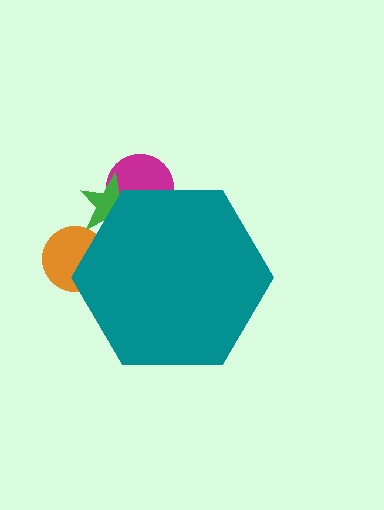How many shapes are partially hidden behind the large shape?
3 shapes are partially hidden.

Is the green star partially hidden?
Yes, the green star is partially hidden behind the teal hexagon.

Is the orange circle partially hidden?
Yes, the orange circle is partially hidden behind the teal hexagon.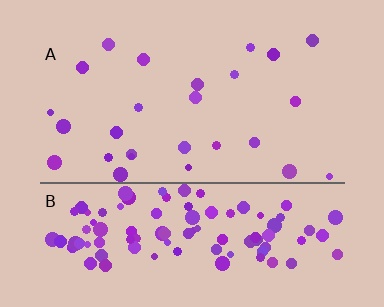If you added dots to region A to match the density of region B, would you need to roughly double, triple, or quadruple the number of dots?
Approximately quadruple.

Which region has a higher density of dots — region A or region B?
B (the bottom).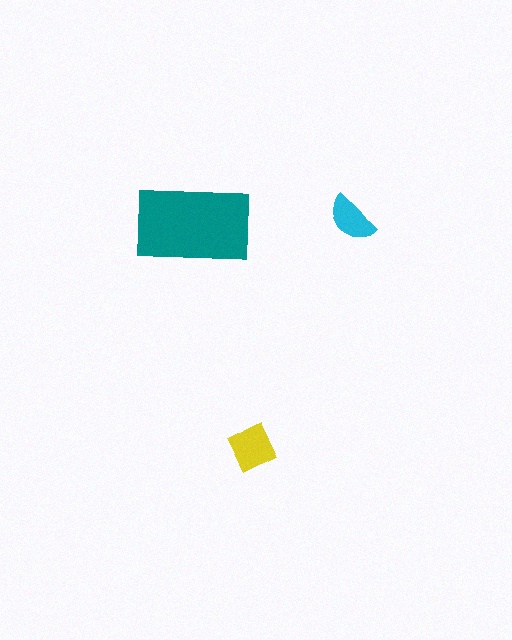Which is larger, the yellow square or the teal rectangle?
The teal rectangle.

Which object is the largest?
The teal rectangle.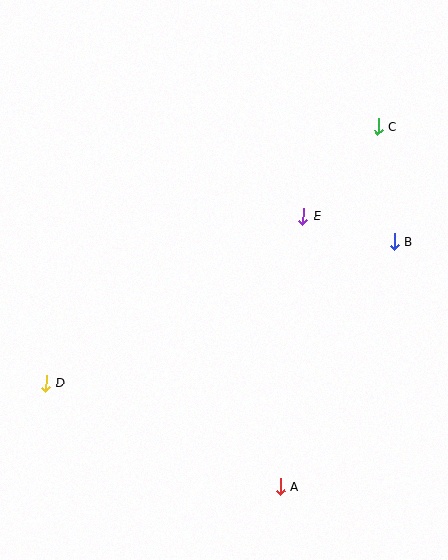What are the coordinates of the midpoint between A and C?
The midpoint between A and C is at (329, 306).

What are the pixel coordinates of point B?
Point B is at (394, 242).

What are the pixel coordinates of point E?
Point E is at (303, 216).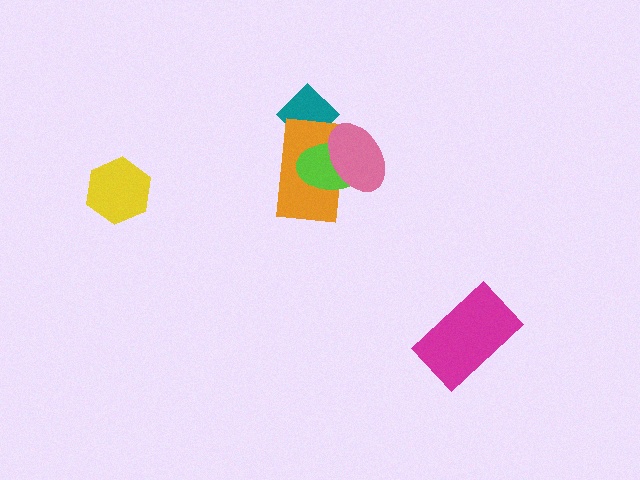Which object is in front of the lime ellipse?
The pink ellipse is in front of the lime ellipse.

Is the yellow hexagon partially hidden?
No, no other shape covers it.